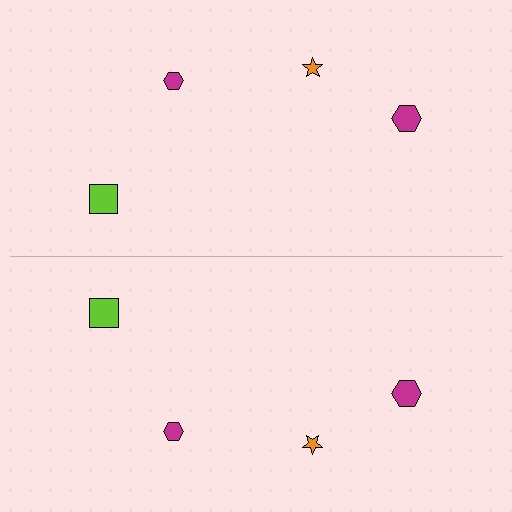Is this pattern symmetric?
Yes, this pattern has bilateral (reflection) symmetry.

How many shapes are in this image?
There are 8 shapes in this image.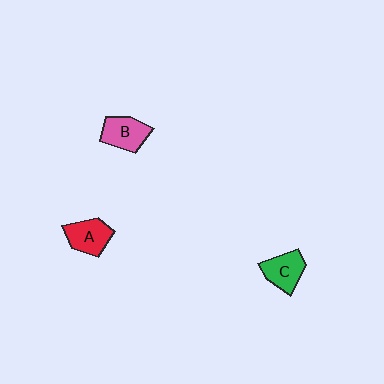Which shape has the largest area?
Shape B (pink).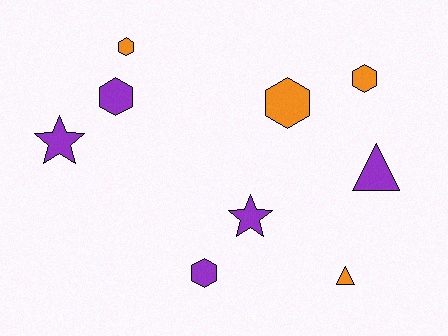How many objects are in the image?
There are 9 objects.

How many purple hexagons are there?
There are 2 purple hexagons.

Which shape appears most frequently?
Hexagon, with 5 objects.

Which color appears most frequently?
Purple, with 5 objects.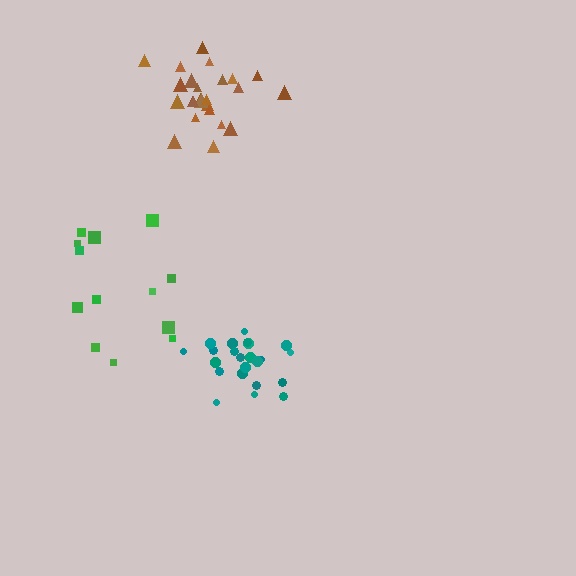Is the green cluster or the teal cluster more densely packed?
Teal.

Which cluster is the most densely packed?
Teal.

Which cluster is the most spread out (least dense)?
Green.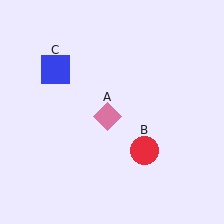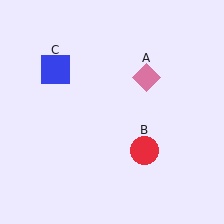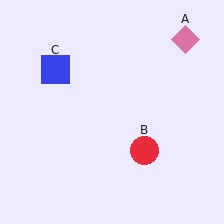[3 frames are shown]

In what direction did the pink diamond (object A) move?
The pink diamond (object A) moved up and to the right.